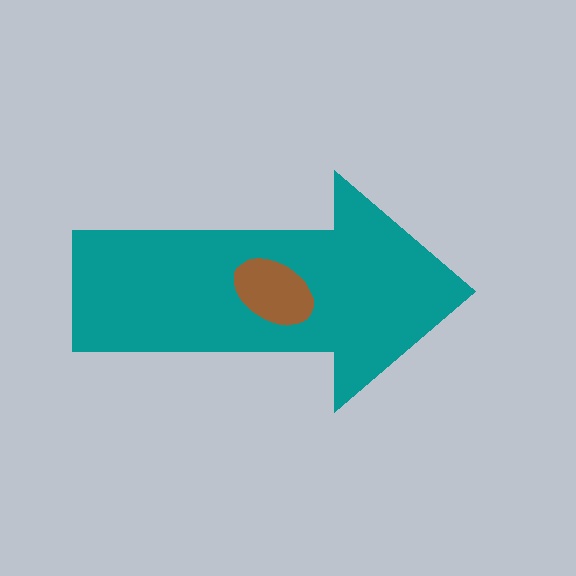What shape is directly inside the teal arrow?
The brown ellipse.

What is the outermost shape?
The teal arrow.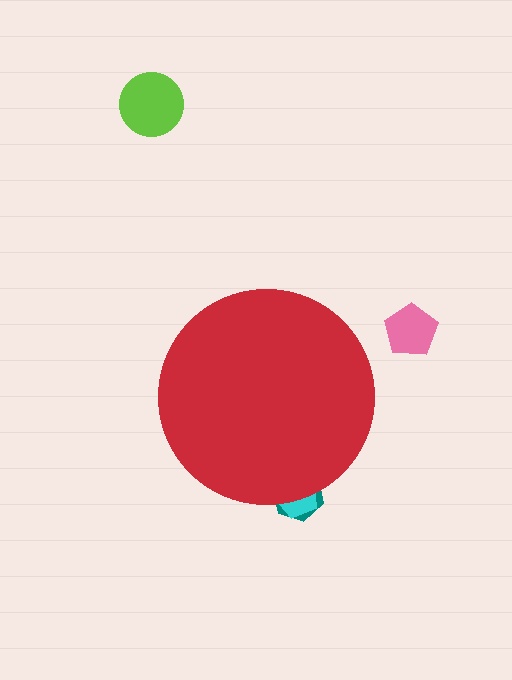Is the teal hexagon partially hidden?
Yes, the teal hexagon is partially hidden behind the red circle.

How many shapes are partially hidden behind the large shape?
2 shapes are partially hidden.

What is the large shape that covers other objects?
A red circle.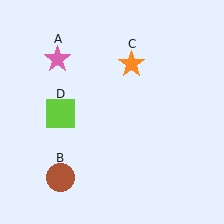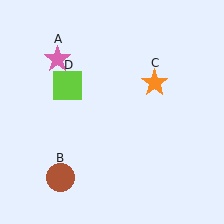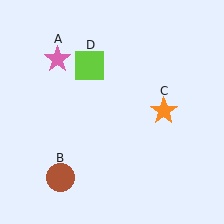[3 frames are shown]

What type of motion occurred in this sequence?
The orange star (object C), lime square (object D) rotated clockwise around the center of the scene.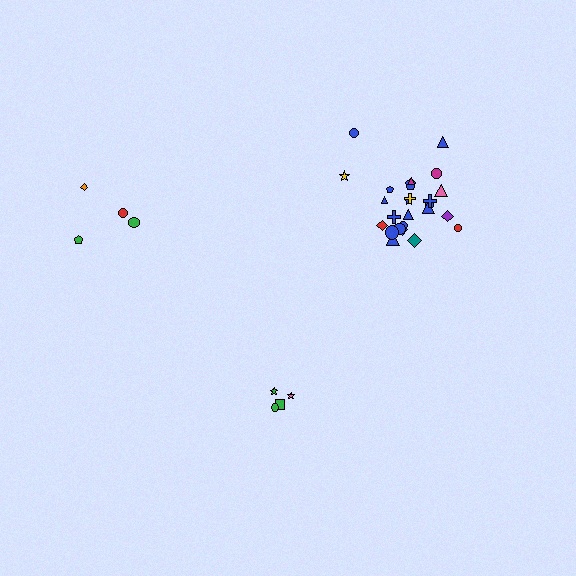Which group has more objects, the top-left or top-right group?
The top-right group.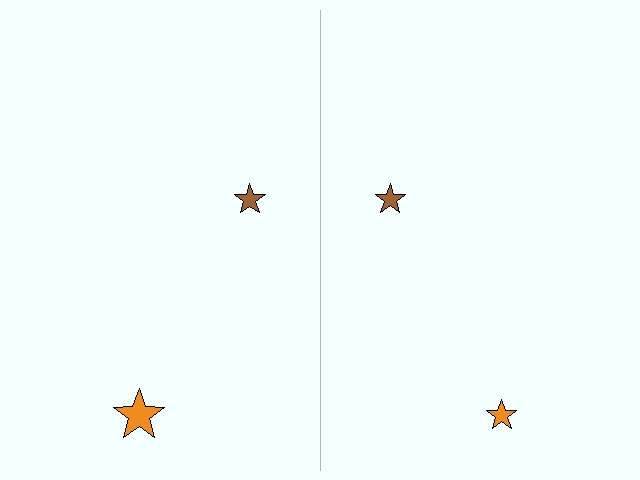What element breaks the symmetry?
The orange star on the right side has a different size than its mirror counterpart.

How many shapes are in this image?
There are 4 shapes in this image.